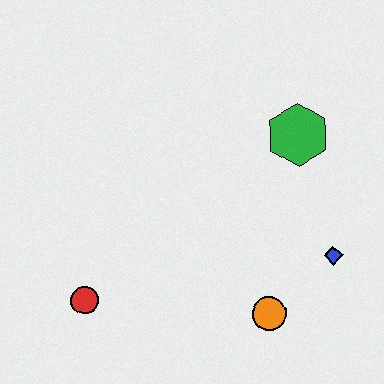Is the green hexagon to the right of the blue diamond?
No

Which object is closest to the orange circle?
The blue diamond is closest to the orange circle.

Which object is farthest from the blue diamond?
The red circle is farthest from the blue diamond.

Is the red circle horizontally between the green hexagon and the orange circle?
No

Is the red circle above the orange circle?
Yes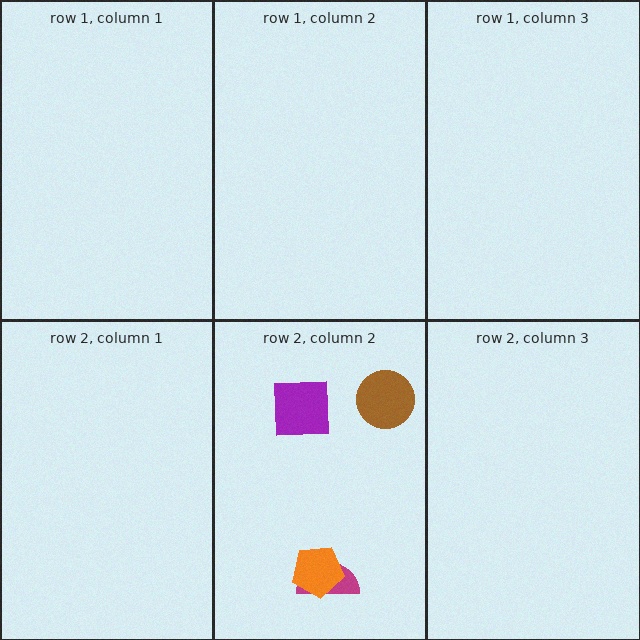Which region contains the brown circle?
The row 2, column 2 region.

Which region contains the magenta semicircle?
The row 2, column 2 region.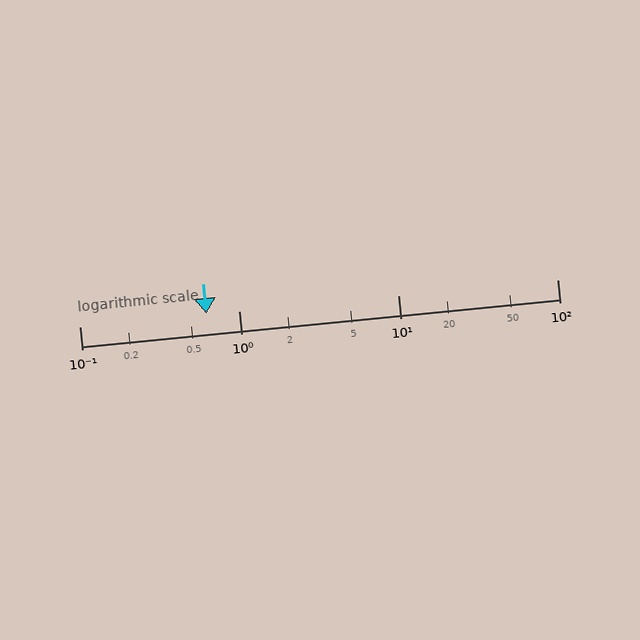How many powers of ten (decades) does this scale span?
The scale spans 3 decades, from 0.1 to 100.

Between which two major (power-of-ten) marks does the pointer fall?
The pointer is between 0.1 and 1.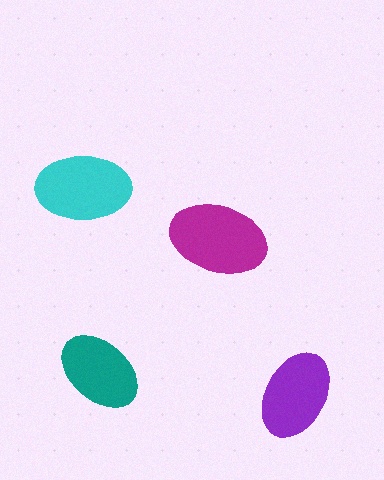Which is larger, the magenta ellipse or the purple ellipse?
The magenta one.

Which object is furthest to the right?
The purple ellipse is rightmost.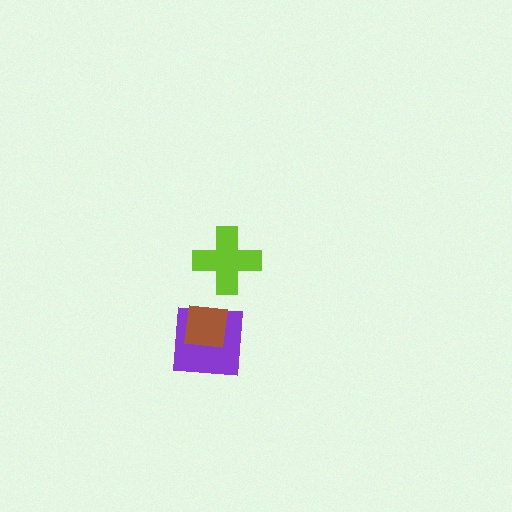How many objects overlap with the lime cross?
0 objects overlap with the lime cross.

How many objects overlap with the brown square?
1 object overlaps with the brown square.